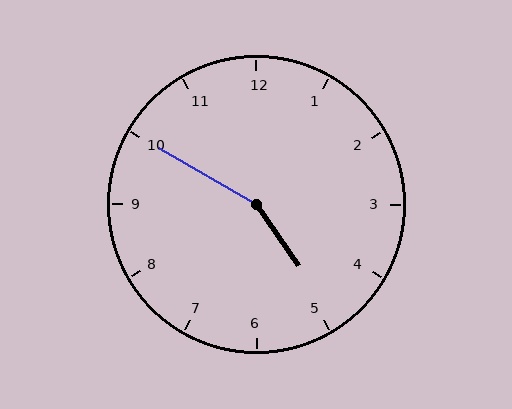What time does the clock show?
4:50.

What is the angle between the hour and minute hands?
Approximately 155 degrees.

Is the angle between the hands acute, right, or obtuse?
It is obtuse.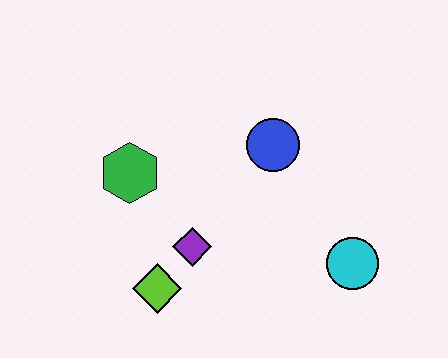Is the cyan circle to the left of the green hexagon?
No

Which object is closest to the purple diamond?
The lime diamond is closest to the purple diamond.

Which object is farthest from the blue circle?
The lime diamond is farthest from the blue circle.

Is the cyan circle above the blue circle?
No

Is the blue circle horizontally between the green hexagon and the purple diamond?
No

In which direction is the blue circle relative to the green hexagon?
The blue circle is to the right of the green hexagon.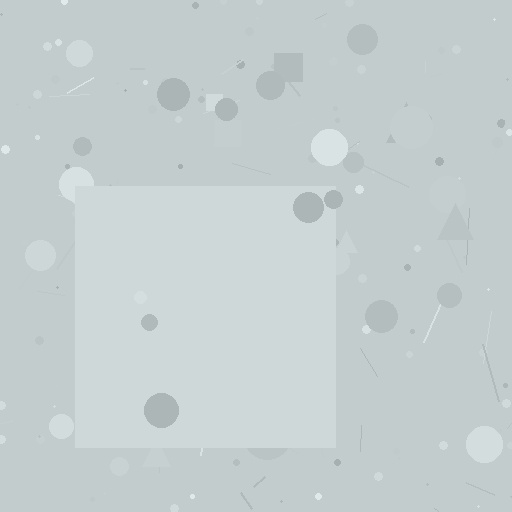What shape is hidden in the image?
A square is hidden in the image.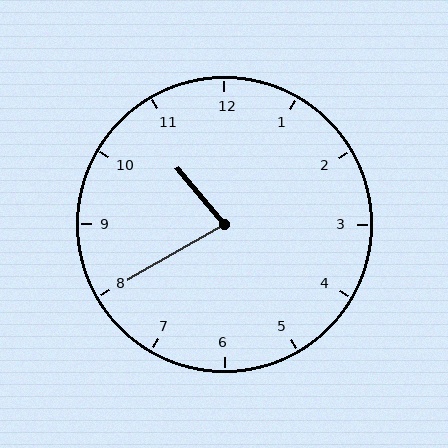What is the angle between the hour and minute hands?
Approximately 80 degrees.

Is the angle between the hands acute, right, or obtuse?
It is acute.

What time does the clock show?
10:40.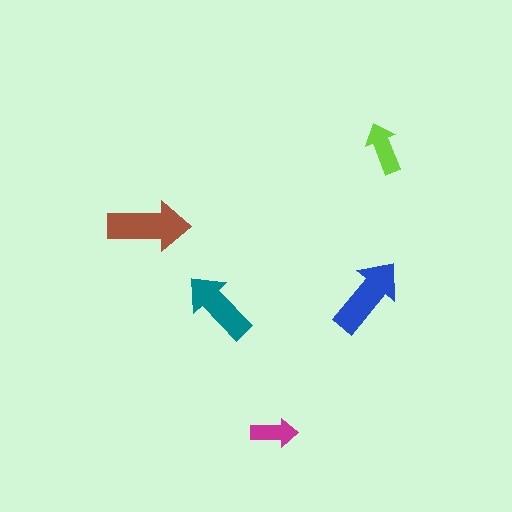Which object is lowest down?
The magenta arrow is bottommost.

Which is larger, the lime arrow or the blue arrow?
The blue one.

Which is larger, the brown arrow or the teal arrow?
The brown one.